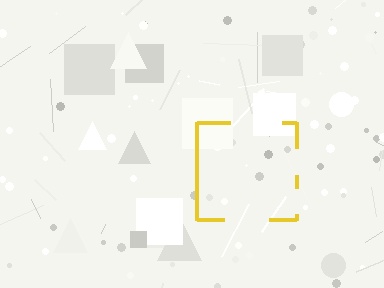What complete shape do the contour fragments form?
The contour fragments form a square.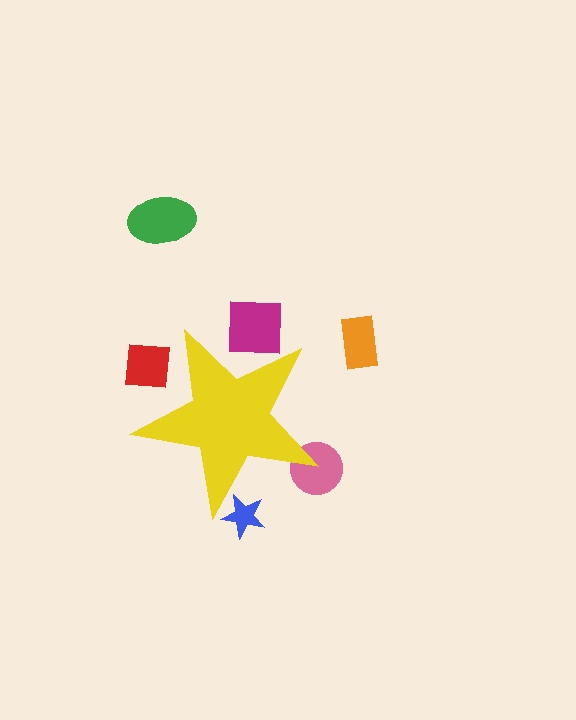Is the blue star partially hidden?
Yes, the blue star is partially hidden behind the yellow star.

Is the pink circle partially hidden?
Yes, the pink circle is partially hidden behind the yellow star.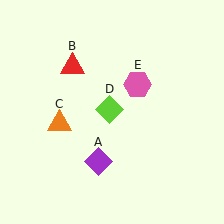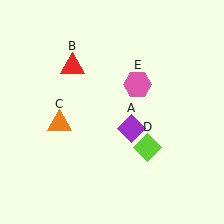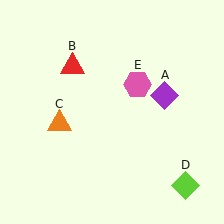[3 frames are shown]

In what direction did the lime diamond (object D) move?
The lime diamond (object D) moved down and to the right.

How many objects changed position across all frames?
2 objects changed position: purple diamond (object A), lime diamond (object D).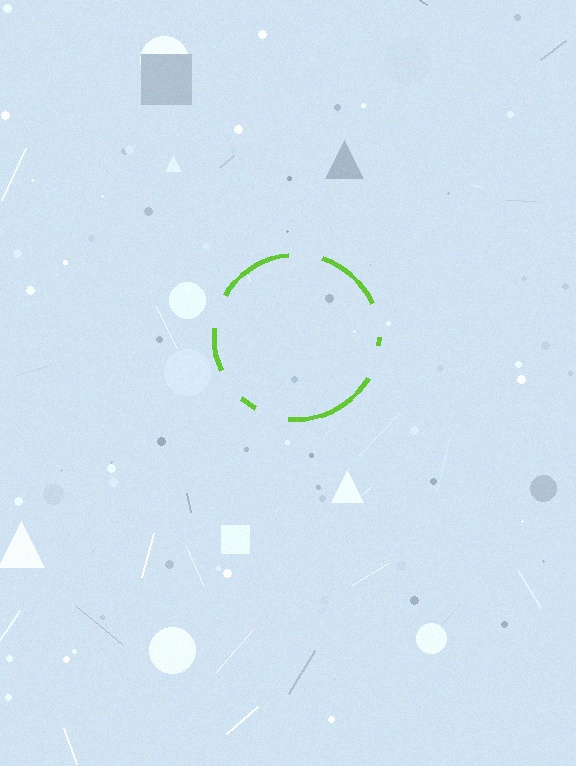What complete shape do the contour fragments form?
The contour fragments form a circle.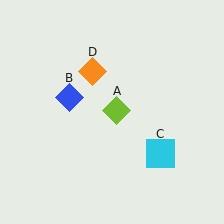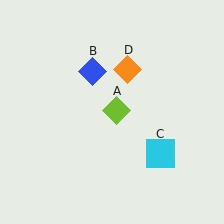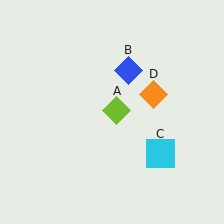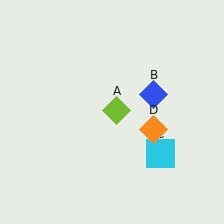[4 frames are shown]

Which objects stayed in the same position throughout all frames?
Lime diamond (object A) and cyan square (object C) remained stationary.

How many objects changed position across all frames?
2 objects changed position: blue diamond (object B), orange diamond (object D).